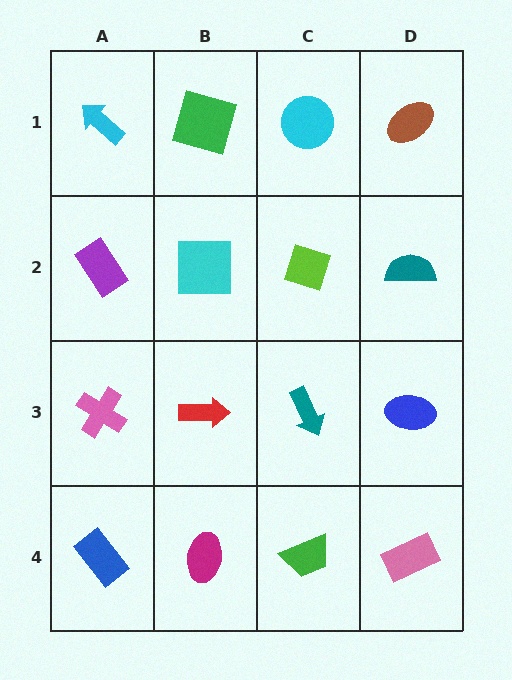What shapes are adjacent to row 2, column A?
A cyan arrow (row 1, column A), a pink cross (row 3, column A), a cyan square (row 2, column B).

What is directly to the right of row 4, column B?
A green trapezoid.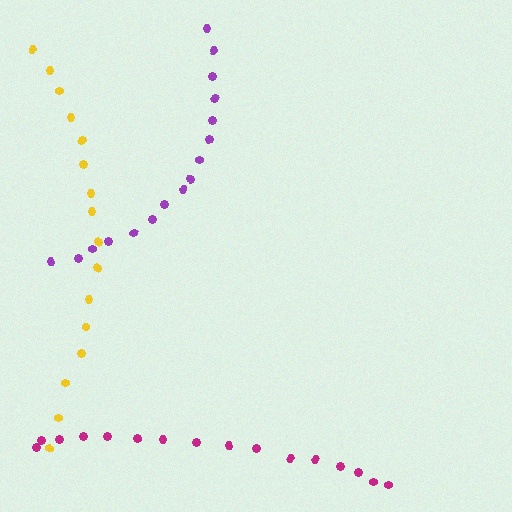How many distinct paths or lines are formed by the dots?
There are 3 distinct paths.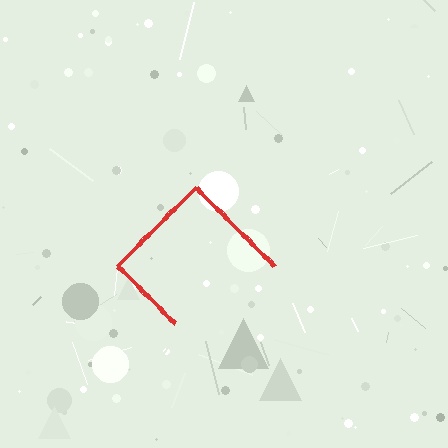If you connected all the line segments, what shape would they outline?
They would outline a diamond.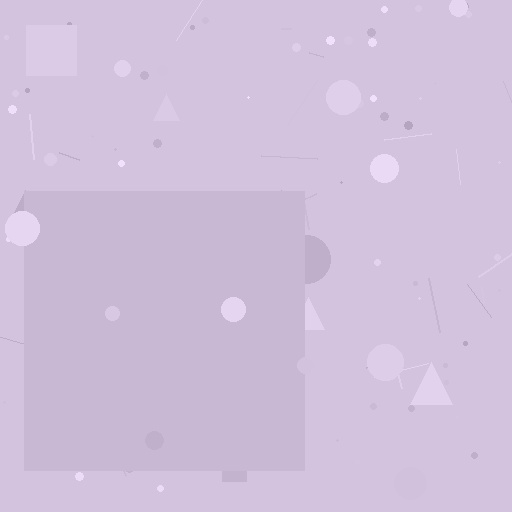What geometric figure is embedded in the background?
A square is embedded in the background.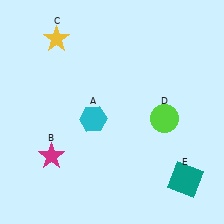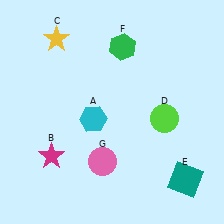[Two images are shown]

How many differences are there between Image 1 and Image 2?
There are 2 differences between the two images.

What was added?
A green hexagon (F), a pink circle (G) were added in Image 2.